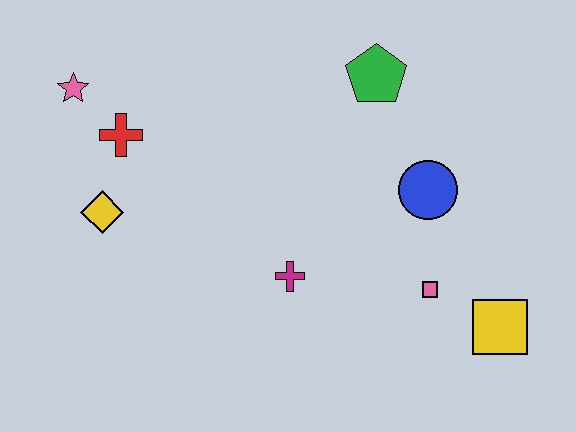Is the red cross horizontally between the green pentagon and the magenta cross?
No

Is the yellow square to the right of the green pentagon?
Yes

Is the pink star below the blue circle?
No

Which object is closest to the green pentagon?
The blue circle is closest to the green pentagon.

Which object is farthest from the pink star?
The yellow square is farthest from the pink star.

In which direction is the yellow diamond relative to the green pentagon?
The yellow diamond is to the left of the green pentagon.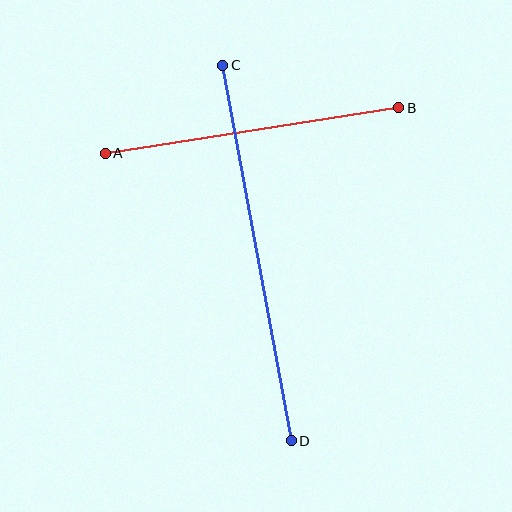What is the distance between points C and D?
The distance is approximately 382 pixels.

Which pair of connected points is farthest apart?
Points C and D are farthest apart.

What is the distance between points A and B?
The distance is approximately 297 pixels.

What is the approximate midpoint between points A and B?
The midpoint is at approximately (252, 131) pixels.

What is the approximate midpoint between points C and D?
The midpoint is at approximately (257, 253) pixels.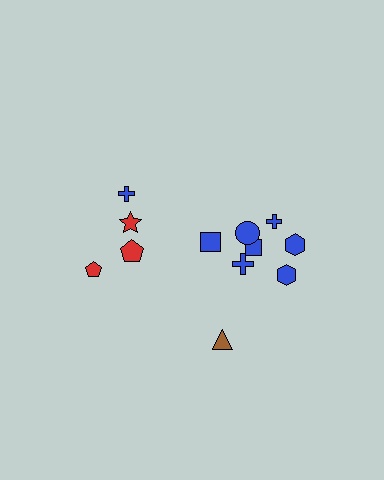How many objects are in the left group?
There are 5 objects.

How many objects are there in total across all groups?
There are 12 objects.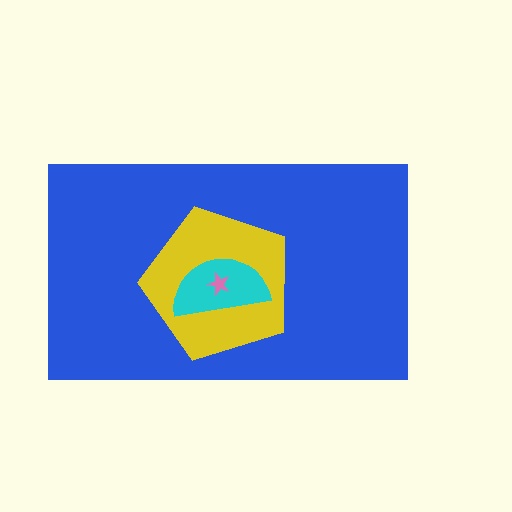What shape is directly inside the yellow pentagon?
The cyan semicircle.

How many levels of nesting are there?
4.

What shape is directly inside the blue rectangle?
The yellow pentagon.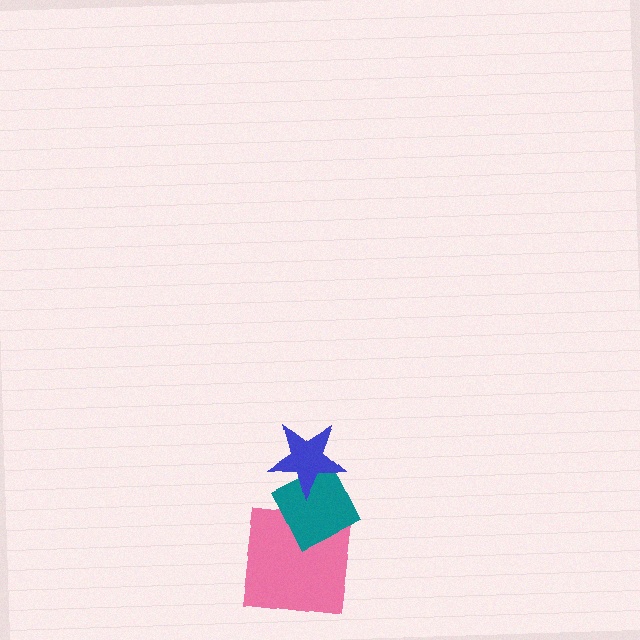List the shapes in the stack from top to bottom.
From top to bottom: the blue star, the teal diamond, the pink square.